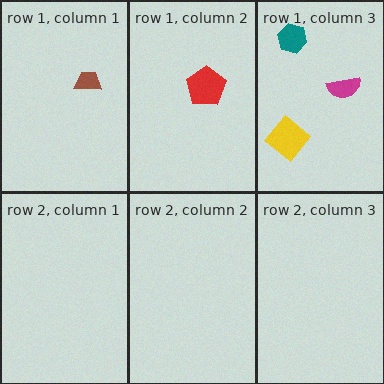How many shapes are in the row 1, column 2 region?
1.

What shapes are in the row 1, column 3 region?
The teal hexagon, the yellow diamond, the magenta semicircle.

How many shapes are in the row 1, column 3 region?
3.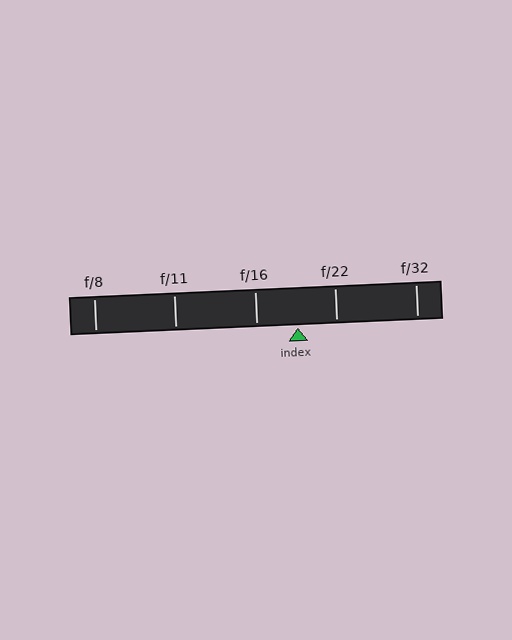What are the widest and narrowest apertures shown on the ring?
The widest aperture shown is f/8 and the narrowest is f/32.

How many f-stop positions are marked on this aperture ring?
There are 5 f-stop positions marked.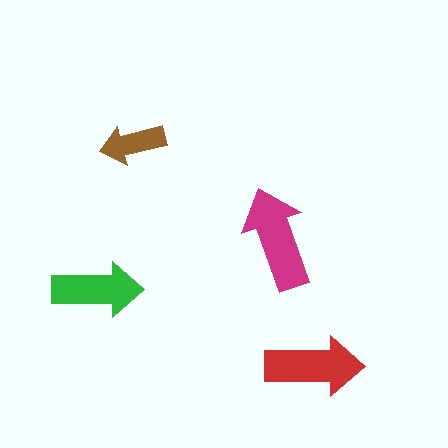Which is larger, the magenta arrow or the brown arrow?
The magenta one.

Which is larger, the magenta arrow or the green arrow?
The magenta one.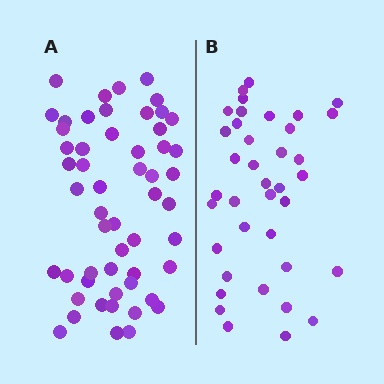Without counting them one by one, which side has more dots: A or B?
Region A (the left region) has more dots.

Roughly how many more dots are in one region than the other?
Region A has approximately 15 more dots than region B.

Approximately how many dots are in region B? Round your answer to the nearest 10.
About 40 dots. (The exact count is 38, which rounds to 40.)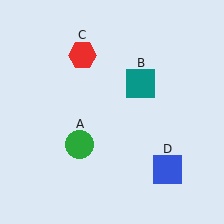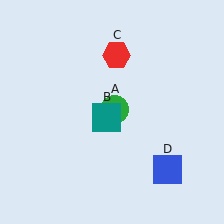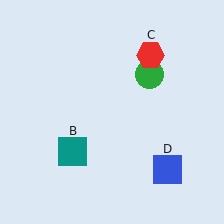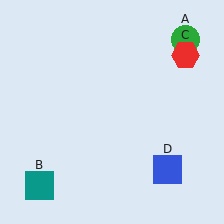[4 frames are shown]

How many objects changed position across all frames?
3 objects changed position: green circle (object A), teal square (object B), red hexagon (object C).